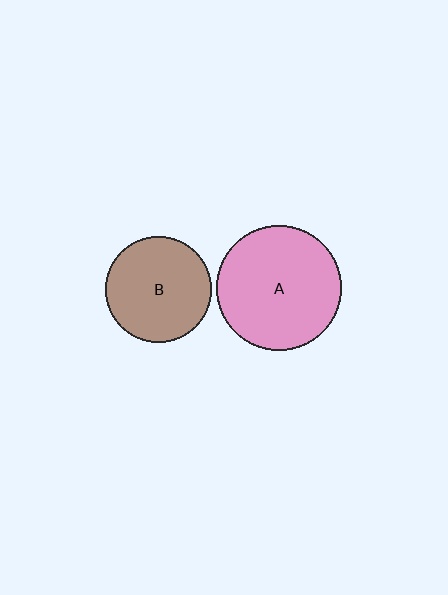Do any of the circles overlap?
No, none of the circles overlap.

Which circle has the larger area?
Circle A (pink).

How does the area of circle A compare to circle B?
Approximately 1.4 times.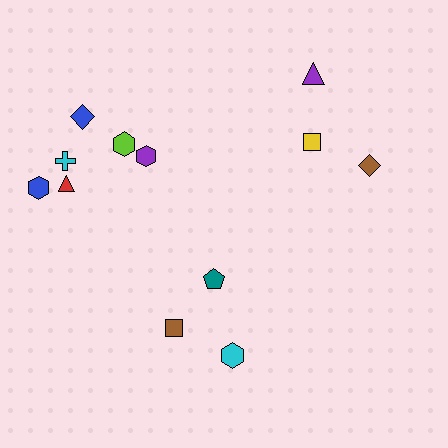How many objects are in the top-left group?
There are 6 objects.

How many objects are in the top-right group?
There are 3 objects.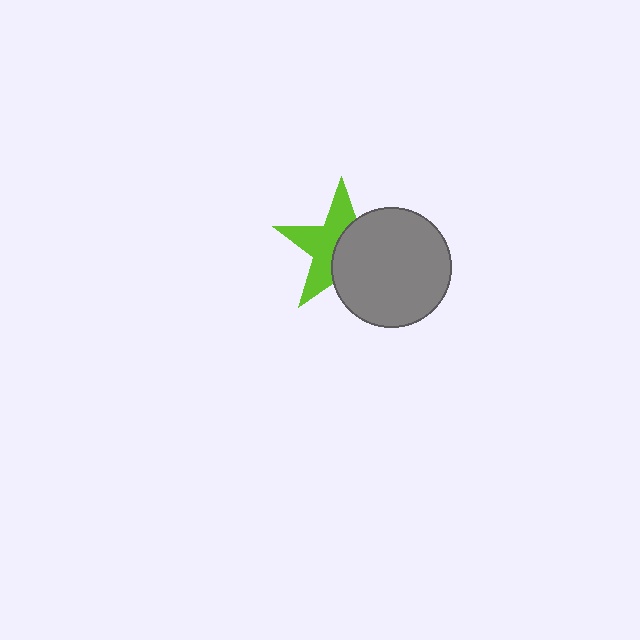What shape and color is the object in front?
The object in front is a gray circle.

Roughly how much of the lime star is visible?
About half of it is visible (roughly 51%).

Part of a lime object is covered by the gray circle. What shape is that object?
It is a star.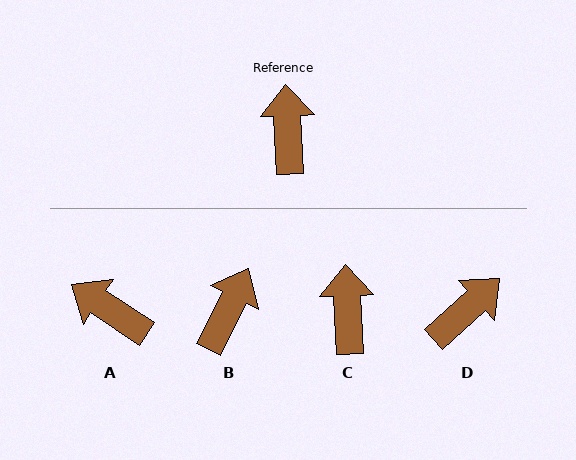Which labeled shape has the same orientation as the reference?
C.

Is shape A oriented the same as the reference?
No, it is off by about 54 degrees.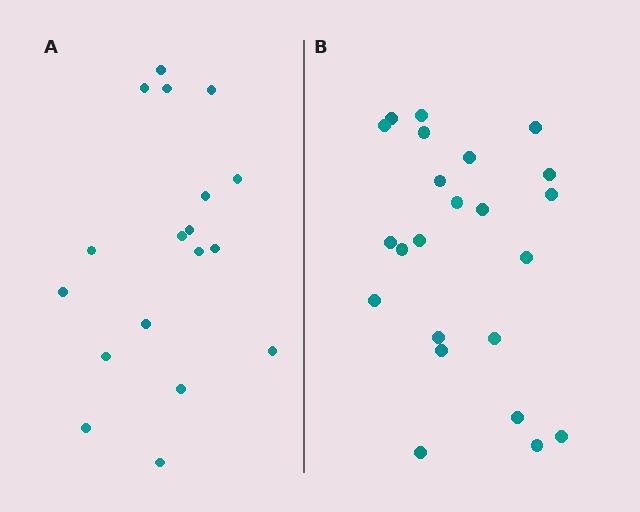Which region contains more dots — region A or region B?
Region B (the right region) has more dots.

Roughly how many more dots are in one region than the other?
Region B has about 5 more dots than region A.